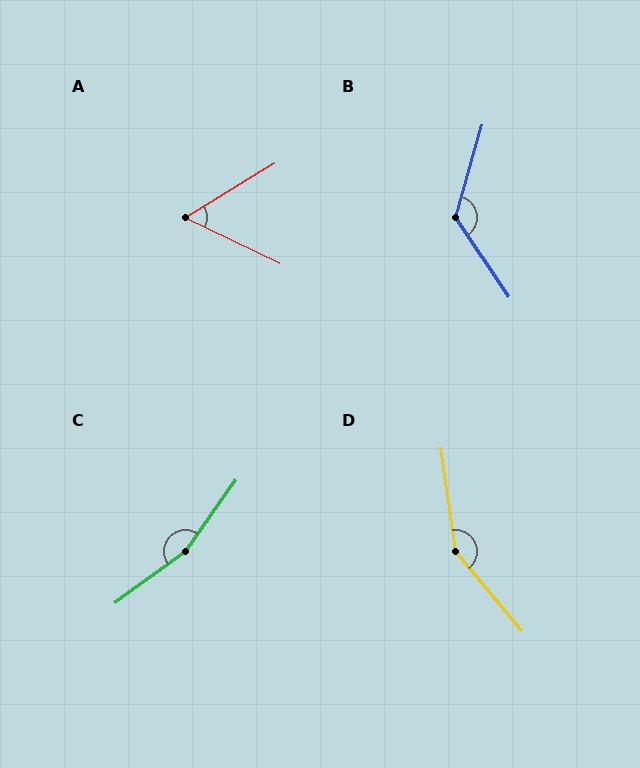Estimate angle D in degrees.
Approximately 148 degrees.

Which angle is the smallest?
A, at approximately 57 degrees.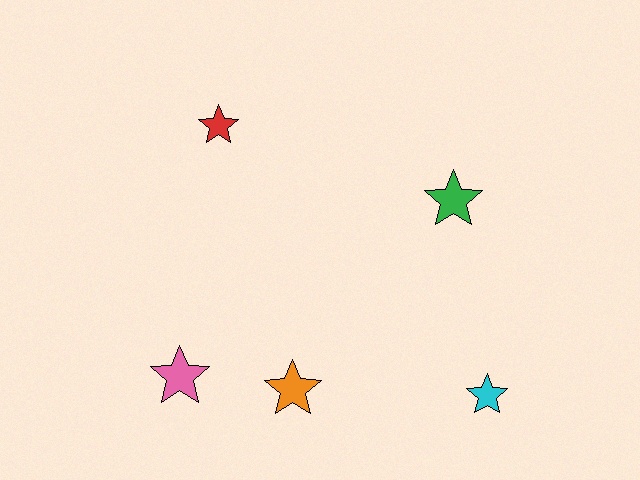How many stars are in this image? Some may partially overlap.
There are 5 stars.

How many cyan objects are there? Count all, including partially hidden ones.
There is 1 cyan object.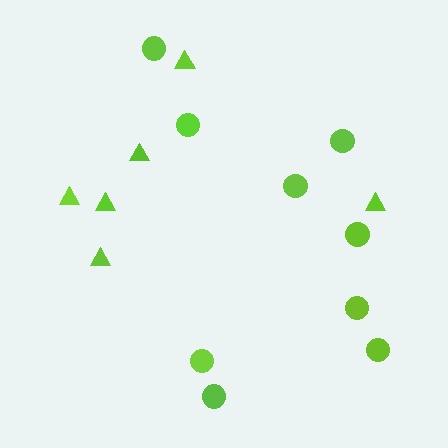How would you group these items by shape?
There are 2 groups: one group of triangles (6) and one group of circles (9).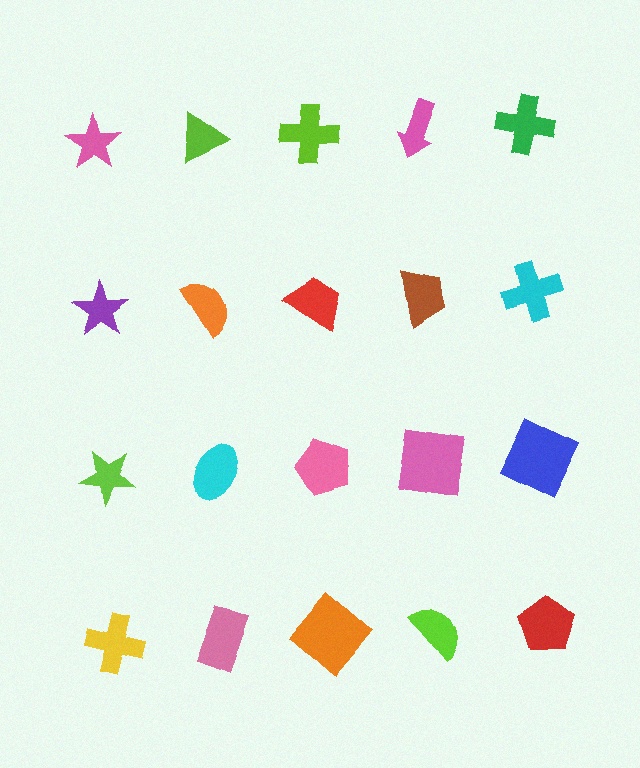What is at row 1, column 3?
A lime cross.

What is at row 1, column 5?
A green cross.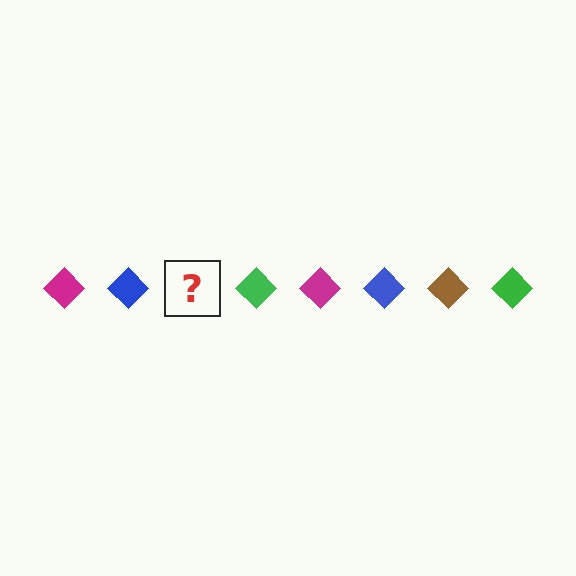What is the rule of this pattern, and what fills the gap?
The rule is that the pattern cycles through magenta, blue, brown, green diamonds. The gap should be filled with a brown diamond.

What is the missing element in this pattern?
The missing element is a brown diamond.